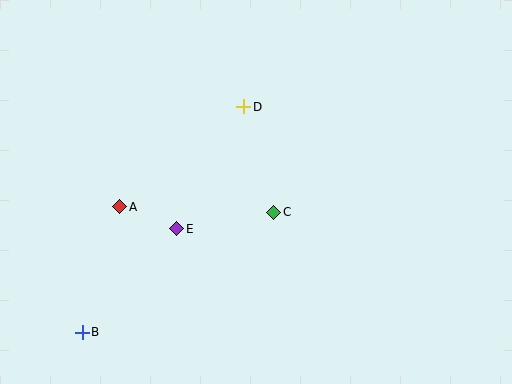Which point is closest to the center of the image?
Point C at (274, 212) is closest to the center.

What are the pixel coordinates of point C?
Point C is at (274, 212).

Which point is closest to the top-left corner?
Point A is closest to the top-left corner.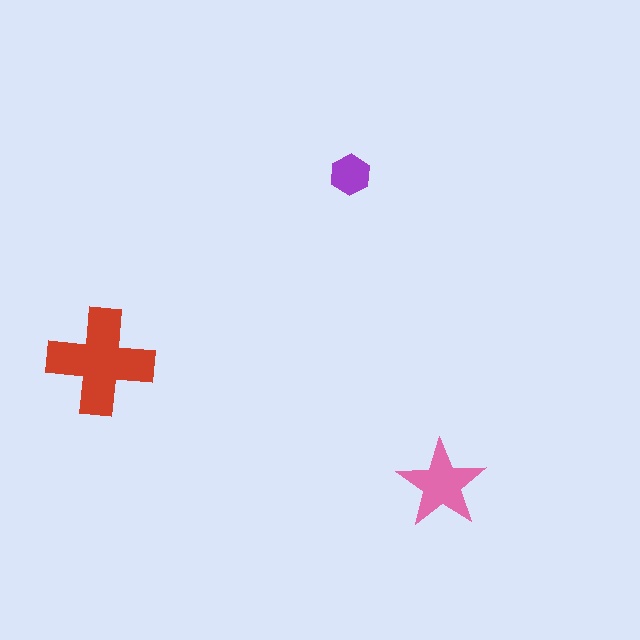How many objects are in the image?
There are 3 objects in the image.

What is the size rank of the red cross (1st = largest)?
1st.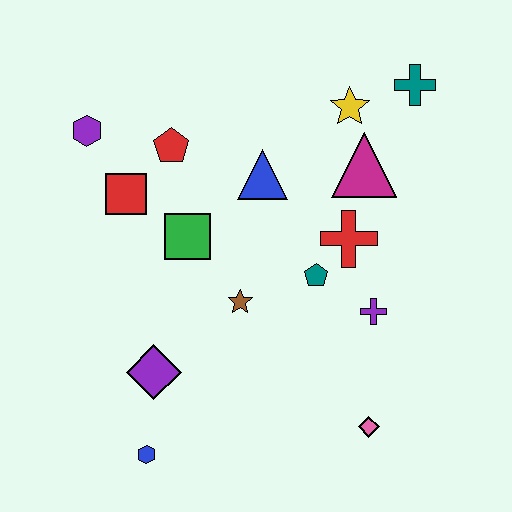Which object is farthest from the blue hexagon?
The teal cross is farthest from the blue hexagon.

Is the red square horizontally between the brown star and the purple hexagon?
Yes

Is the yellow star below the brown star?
No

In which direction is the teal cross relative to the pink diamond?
The teal cross is above the pink diamond.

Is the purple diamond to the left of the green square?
Yes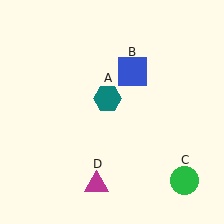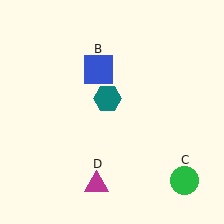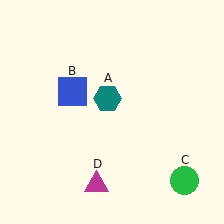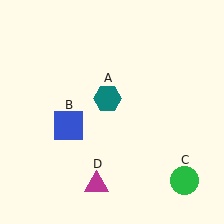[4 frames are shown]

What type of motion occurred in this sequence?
The blue square (object B) rotated counterclockwise around the center of the scene.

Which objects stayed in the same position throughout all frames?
Teal hexagon (object A) and green circle (object C) and magenta triangle (object D) remained stationary.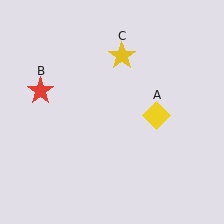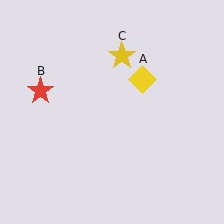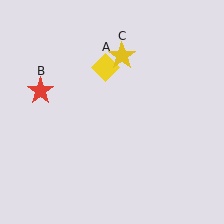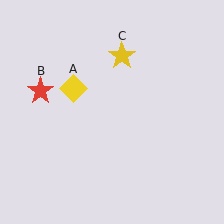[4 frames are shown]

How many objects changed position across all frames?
1 object changed position: yellow diamond (object A).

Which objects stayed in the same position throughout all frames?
Red star (object B) and yellow star (object C) remained stationary.